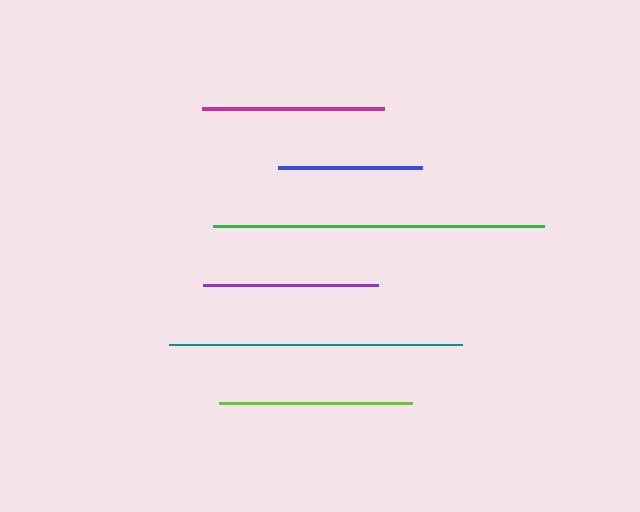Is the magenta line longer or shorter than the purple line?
The magenta line is longer than the purple line.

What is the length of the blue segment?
The blue segment is approximately 144 pixels long.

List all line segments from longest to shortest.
From longest to shortest: green, teal, lime, magenta, purple, blue.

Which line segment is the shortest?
The blue line is the shortest at approximately 144 pixels.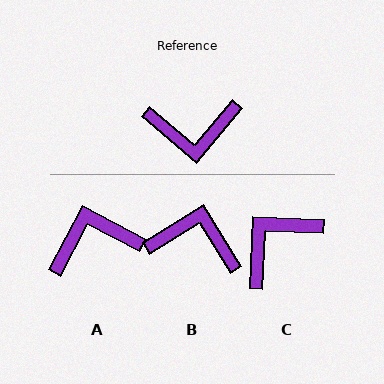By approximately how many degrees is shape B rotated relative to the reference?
Approximately 162 degrees counter-clockwise.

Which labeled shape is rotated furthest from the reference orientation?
A, about 167 degrees away.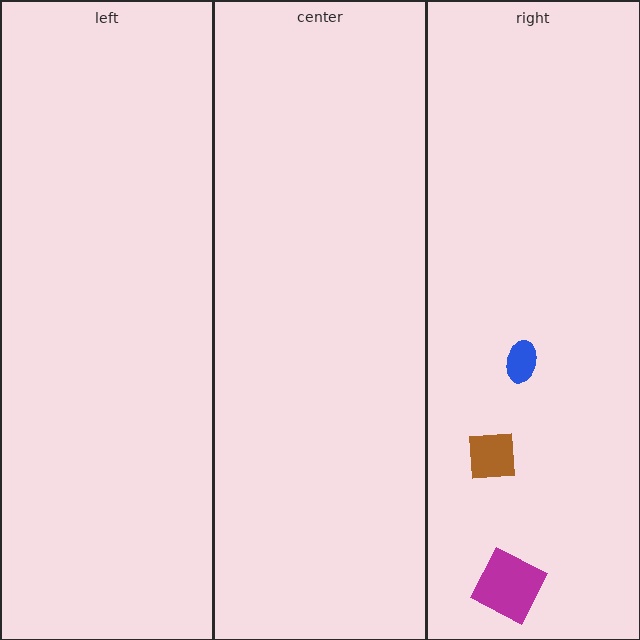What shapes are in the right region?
The magenta square, the blue ellipse, the brown square.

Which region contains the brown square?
The right region.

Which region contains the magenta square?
The right region.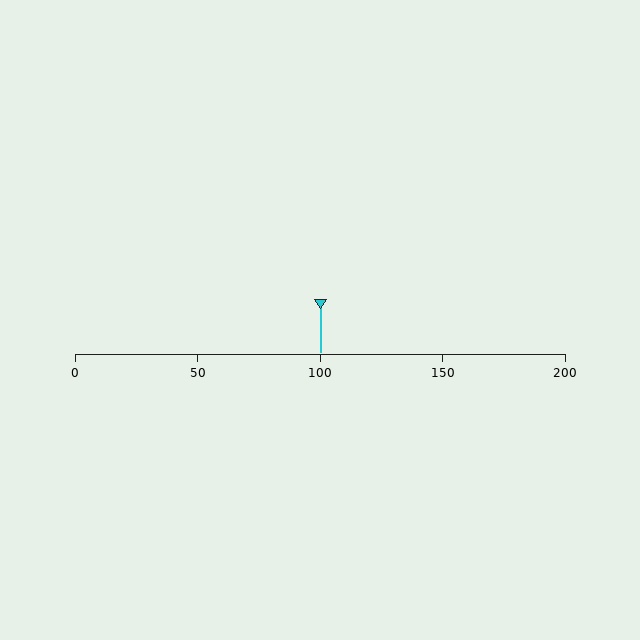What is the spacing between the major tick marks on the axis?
The major ticks are spaced 50 apart.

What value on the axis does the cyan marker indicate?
The marker indicates approximately 100.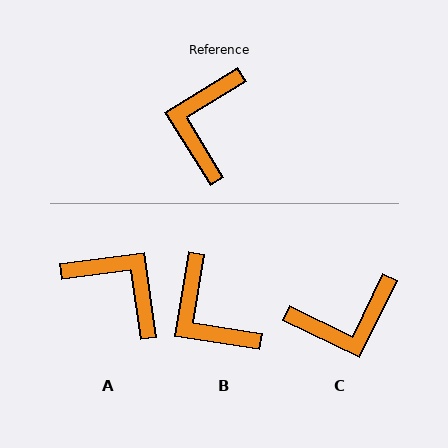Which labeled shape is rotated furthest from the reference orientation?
C, about 122 degrees away.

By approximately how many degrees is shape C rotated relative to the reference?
Approximately 122 degrees counter-clockwise.